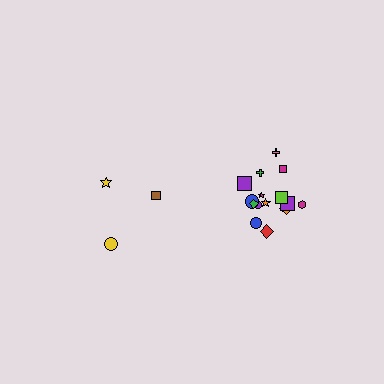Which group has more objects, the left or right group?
The right group.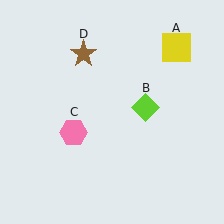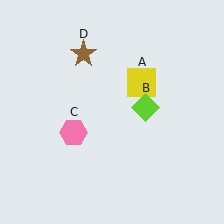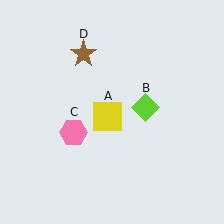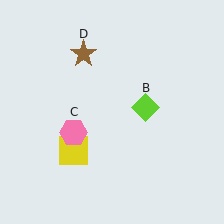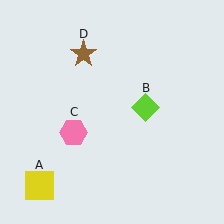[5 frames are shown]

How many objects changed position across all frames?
1 object changed position: yellow square (object A).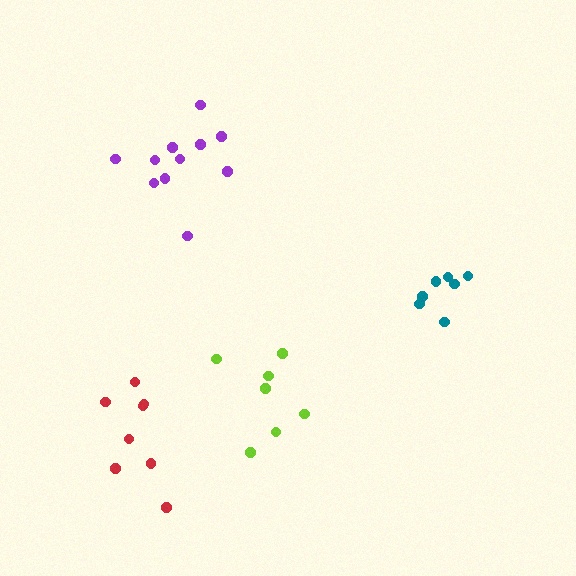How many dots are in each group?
Group 1: 11 dots, Group 2: 8 dots, Group 3: 7 dots, Group 4: 7 dots (33 total).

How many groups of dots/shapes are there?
There are 4 groups.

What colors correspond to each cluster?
The clusters are colored: purple, red, lime, teal.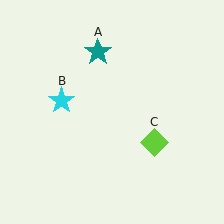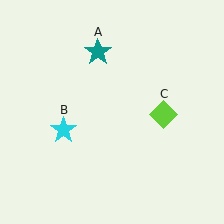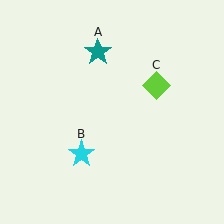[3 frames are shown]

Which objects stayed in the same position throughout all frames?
Teal star (object A) remained stationary.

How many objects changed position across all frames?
2 objects changed position: cyan star (object B), lime diamond (object C).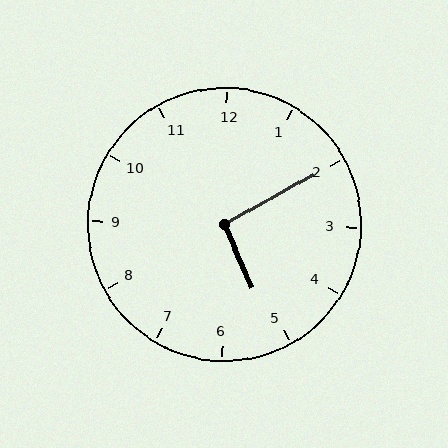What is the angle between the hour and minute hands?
Approximately 95 degrees.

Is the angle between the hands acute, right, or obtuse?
It is right.